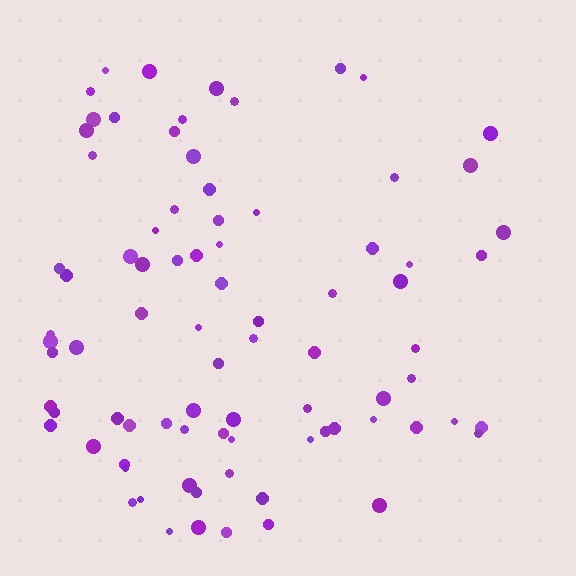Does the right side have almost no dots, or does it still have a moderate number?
Still a moderate number, just noticeably fewer than the left.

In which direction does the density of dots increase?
From right to left, with the left side densest.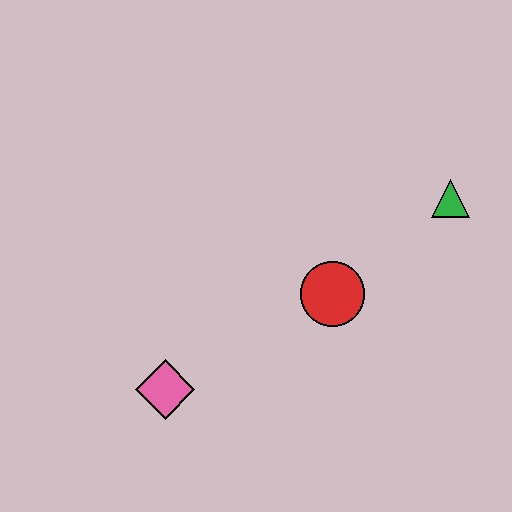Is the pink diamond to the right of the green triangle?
No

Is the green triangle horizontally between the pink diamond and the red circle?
No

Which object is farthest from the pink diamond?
The green triangle is farthest from the pink diamond.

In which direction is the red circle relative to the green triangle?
The red circle is to the left of the green triangle.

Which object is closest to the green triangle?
The red circle is closest to the green triangle.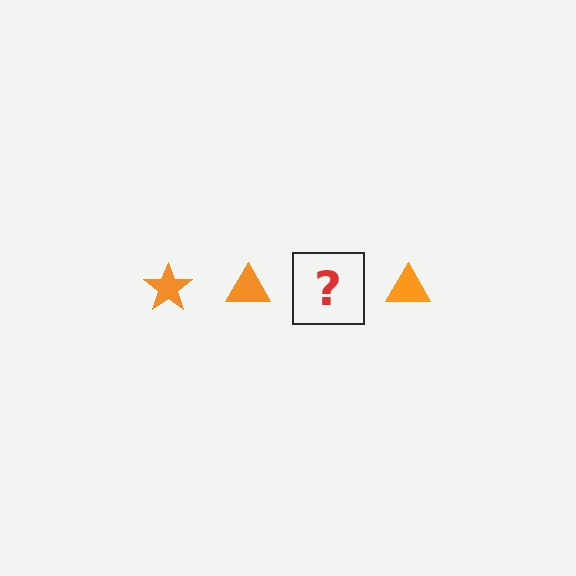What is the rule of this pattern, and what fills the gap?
The rule is that the pattern cycles through star, triangle shapes in orange. The gap should be filled with an orange star.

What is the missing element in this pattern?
The missing element is an orange star.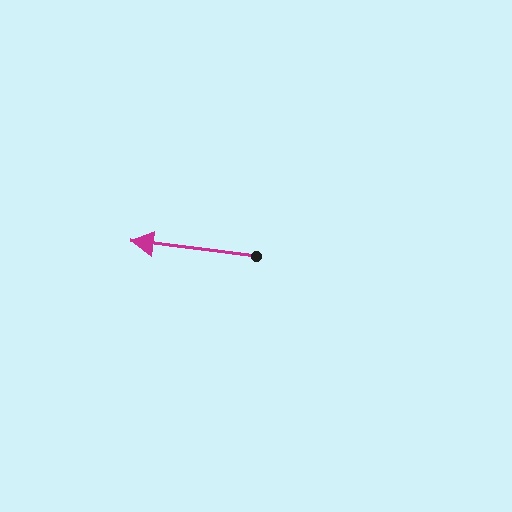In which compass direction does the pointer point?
West.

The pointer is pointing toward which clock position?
Roughly 9 o'clock.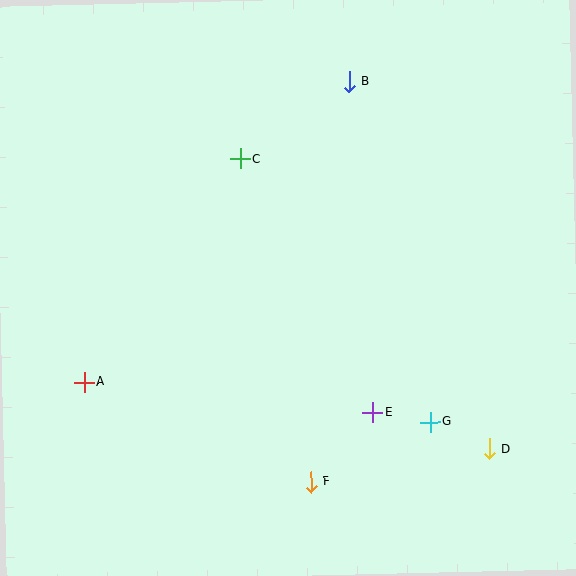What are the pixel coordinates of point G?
Point G is at (431, 422).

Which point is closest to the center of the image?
Point C at (240, 159) is closest to the center.